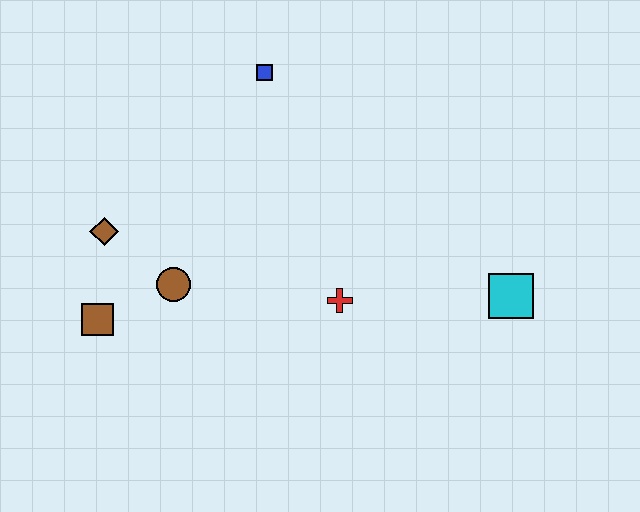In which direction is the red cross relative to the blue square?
The red cross is below the blue square.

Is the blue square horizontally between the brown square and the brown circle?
No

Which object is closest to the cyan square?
The red cross is closest to the cyan square.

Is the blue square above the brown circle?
Yes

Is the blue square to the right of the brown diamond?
Yes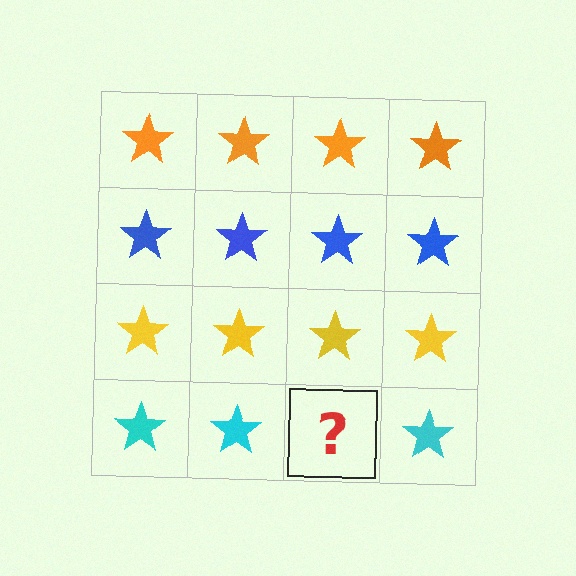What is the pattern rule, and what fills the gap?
The rule is that each row has a consistent color. The gap should be filled with a cyan star.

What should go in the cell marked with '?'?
The missing cell should contain a cyan star.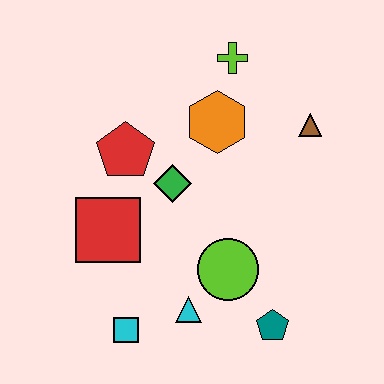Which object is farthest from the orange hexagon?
The cyan square is farthest from the orange hexagon.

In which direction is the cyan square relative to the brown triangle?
The cyan square is below the brown triangle.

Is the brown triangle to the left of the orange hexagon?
No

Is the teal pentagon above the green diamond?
No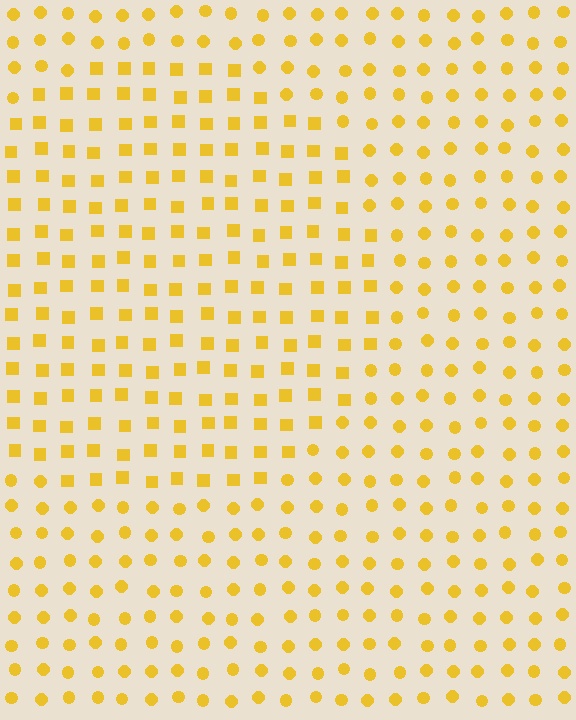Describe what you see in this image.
The image is filled with small yellow elements arranged in a uniform grid. A circle-shaped region contains squares, while the surrounding area contains circles. The boundary is defined purely by the change in element shape.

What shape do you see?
I see a circle.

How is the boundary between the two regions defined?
The boundary is defined by a change in element shape: squares inside vs. circles outside. All elements share the same color and spacing.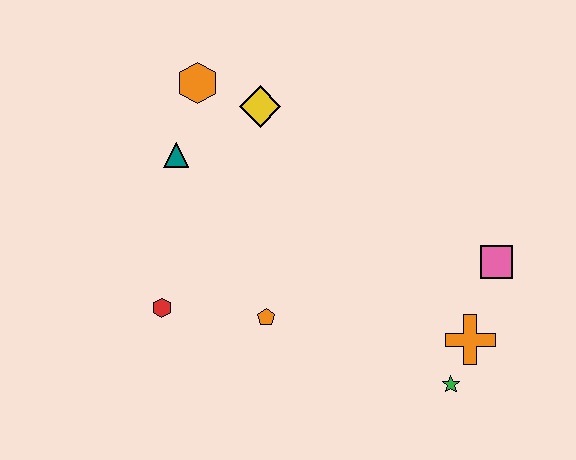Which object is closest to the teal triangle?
The orange hexagon is closest to the teal triangle.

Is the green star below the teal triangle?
Yes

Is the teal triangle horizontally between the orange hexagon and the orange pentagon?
No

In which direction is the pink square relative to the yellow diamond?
The pink square is to the right of the yellow diamond.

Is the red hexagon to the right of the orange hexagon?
No